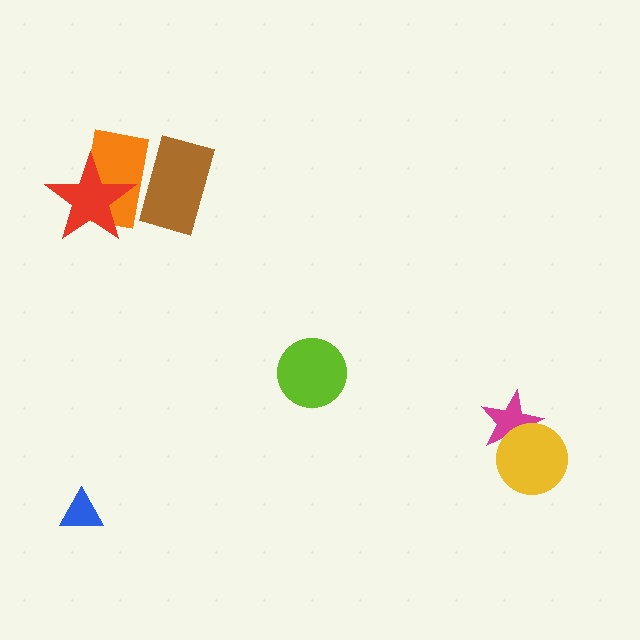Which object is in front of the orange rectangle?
The red star is in front of the orange rectangle.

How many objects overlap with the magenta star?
1 object overlaps with the magenta star.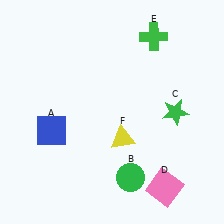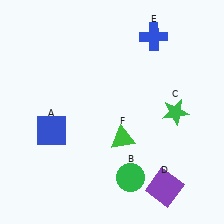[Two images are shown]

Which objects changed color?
D changed from pink to purple. E changed from green to blue. F changed from yellow to green.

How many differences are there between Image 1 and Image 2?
There are 3 differences between the two images.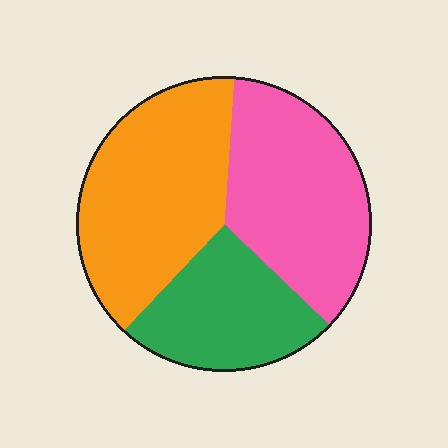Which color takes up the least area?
Green, at roughly 25%.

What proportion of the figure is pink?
Pink covers about 35% of the figure.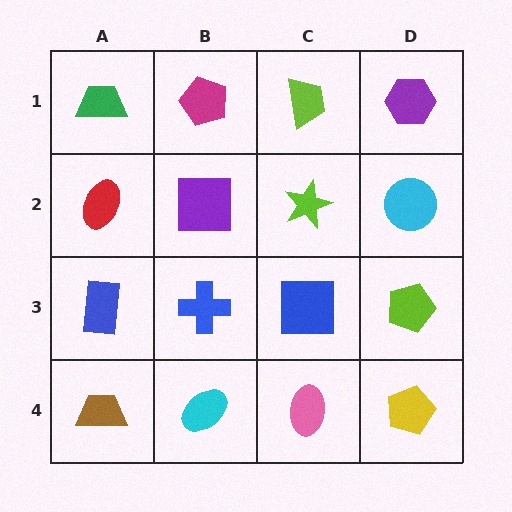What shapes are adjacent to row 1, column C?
A lime star (row 2, column C), a magenta pentagon (row 1, column B), a purple hexagon (row 1, column D).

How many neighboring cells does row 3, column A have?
3.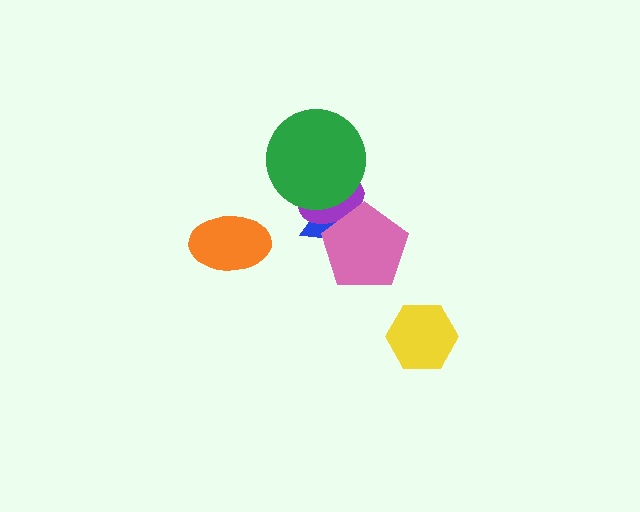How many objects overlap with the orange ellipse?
0 objects overlap with the orange ellipse.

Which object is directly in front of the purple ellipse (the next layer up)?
The green circle is directly in front of the purple ellipse.